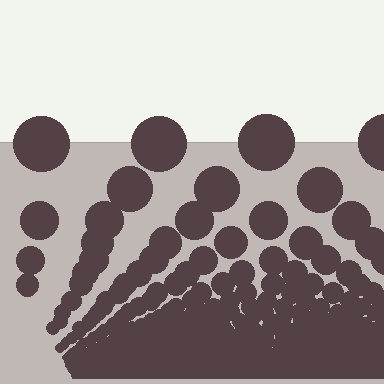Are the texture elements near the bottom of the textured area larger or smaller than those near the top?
Smaller. The gradient is inverted — elements near the bottom are smaller and denser.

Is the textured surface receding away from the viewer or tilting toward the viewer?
The surface appears to tilt toward the viewer. Texture elements get larger and sparser toward the top.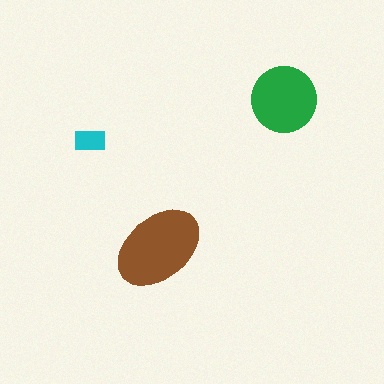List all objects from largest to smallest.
The brown ellipse, the green circle, the cyan rectangle.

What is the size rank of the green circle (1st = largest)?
2nd.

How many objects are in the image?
There are 3 objects in the image.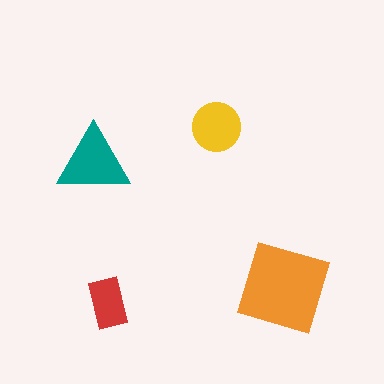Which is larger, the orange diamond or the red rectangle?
The orange diamond.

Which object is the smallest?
The red rectangle.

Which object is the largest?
The orange diamond.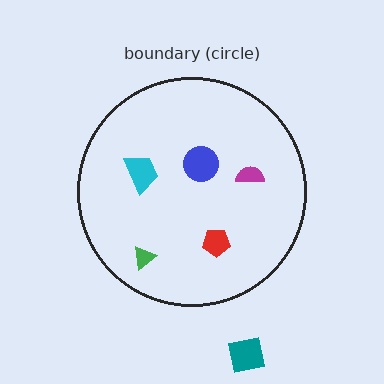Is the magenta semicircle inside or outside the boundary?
Inside.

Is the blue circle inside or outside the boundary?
Inside.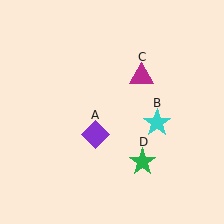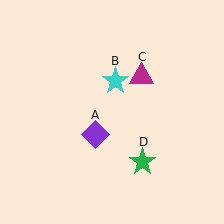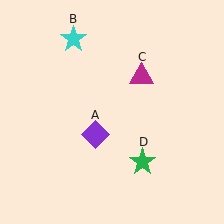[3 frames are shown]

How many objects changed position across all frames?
1 object changed position: cyan star (object B).